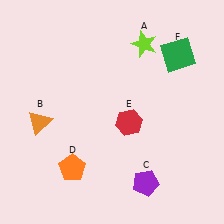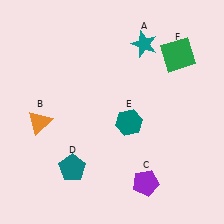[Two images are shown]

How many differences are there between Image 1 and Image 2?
There are 3 differences between the two images.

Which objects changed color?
A changed from lime to teal. D changed from orange to teal. E changed from red to teal.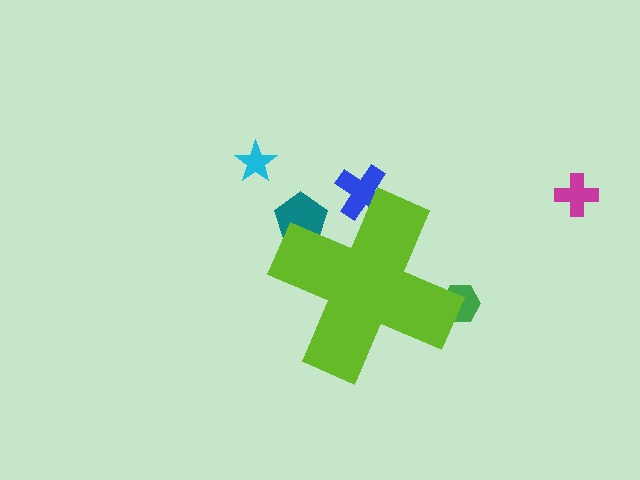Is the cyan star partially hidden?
No, the cyan star is fully visible.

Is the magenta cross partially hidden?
No, the magenta cross is fully visible.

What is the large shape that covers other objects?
A lime cross.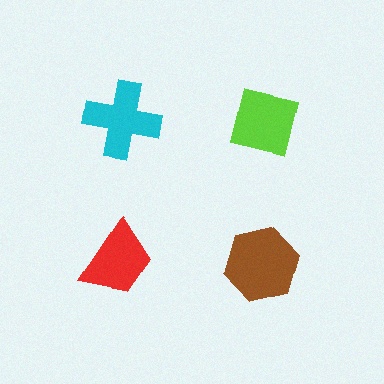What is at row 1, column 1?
A cyan cross.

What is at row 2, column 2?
A brown hexagon.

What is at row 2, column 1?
A red trapezoid.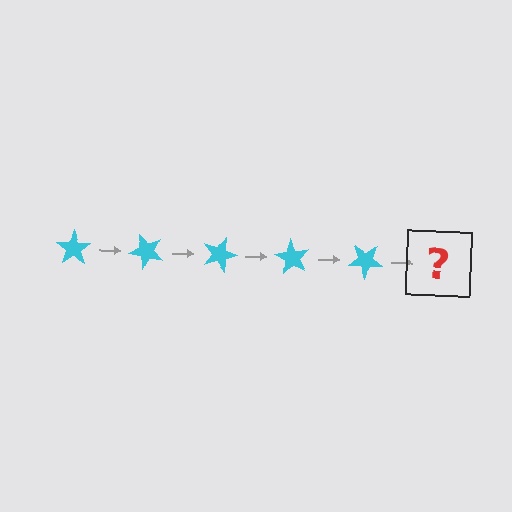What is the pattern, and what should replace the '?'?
The pattern is that the star rotates 45 degrees each step. The '?' should be a cyan star rotated 225 degrees.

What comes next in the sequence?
The next element should be a cyan star rotated 225 degrees.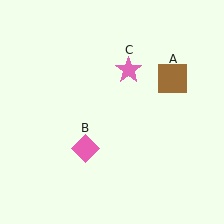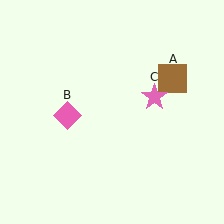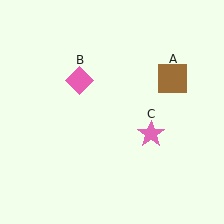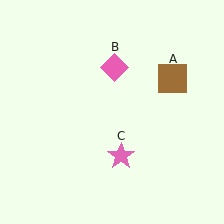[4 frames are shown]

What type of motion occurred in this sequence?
The pink diamond (object B), pink star (object C) rotated clockwise around the center of the scene.